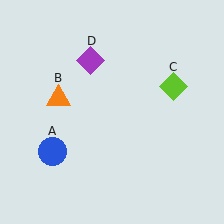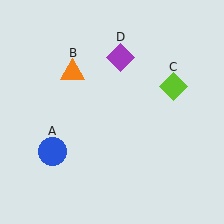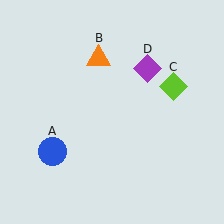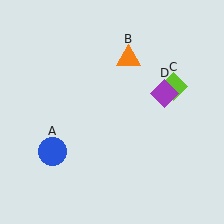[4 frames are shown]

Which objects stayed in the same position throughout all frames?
Blue circle (object A) and lime diamond (object C) remained stationary.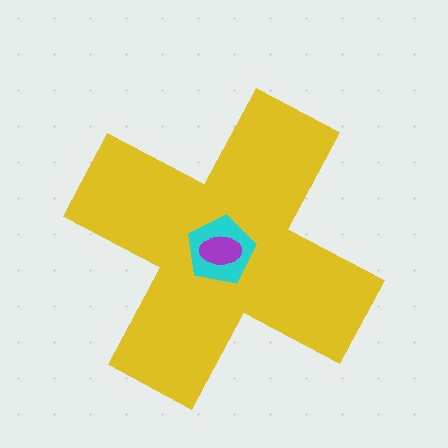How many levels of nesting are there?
3.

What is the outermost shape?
The yellow cross.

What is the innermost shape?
The purple ellipse.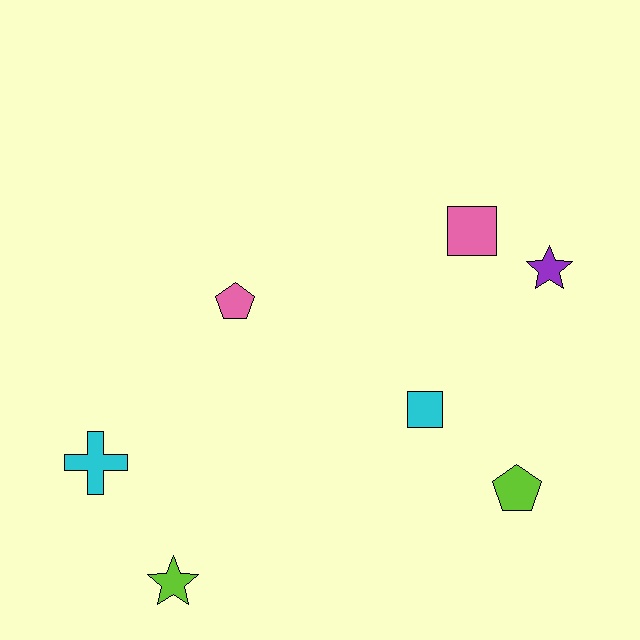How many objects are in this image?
There are 7 objects.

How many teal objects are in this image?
There are no teal objects.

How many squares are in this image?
There are 2 squares.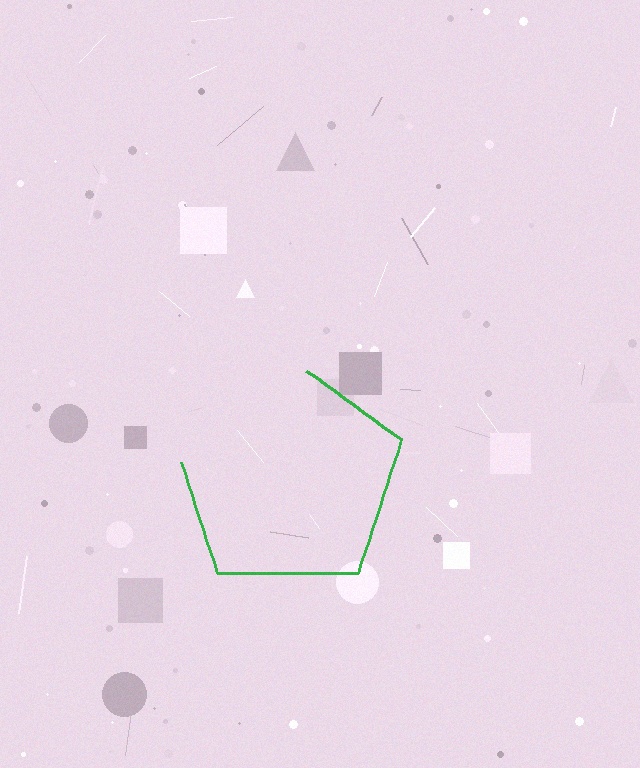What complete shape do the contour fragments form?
The contour fragments form a pentagon.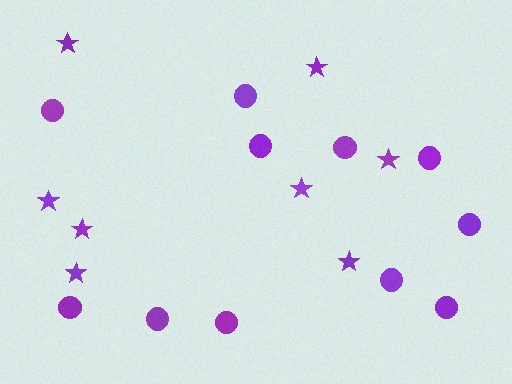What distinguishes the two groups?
There are 2 groups: one group of circles (11) and one group of stars (8).